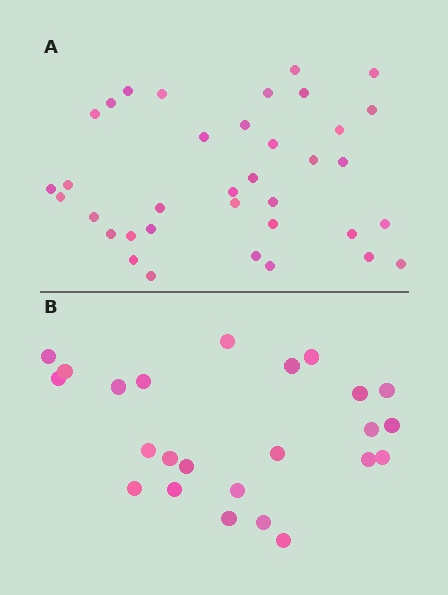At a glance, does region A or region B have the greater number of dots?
Region A (the top region) has more dots.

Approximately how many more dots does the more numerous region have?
Region A has roughly 12 or so more dots than region B.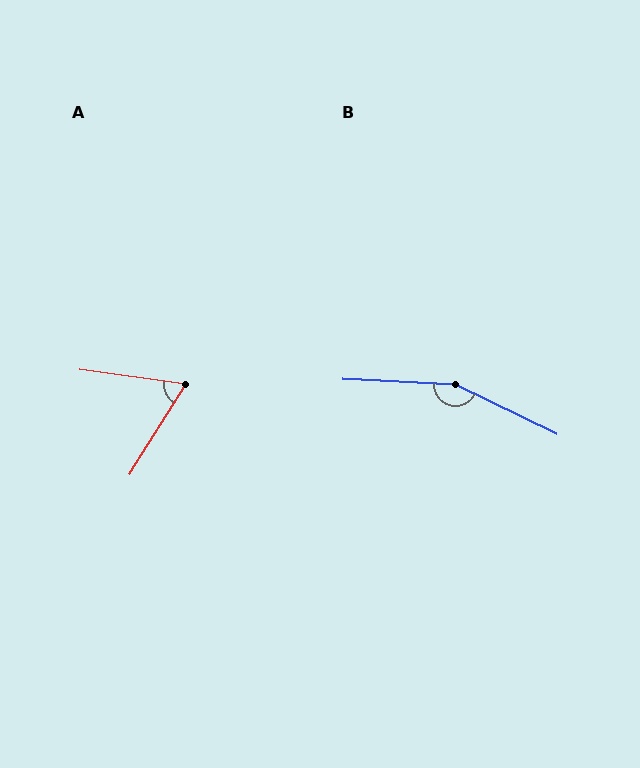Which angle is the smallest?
A, at approximately 65 degrees.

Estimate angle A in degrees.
Approximately 65 degrees.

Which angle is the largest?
B, at approximately 157 degrees.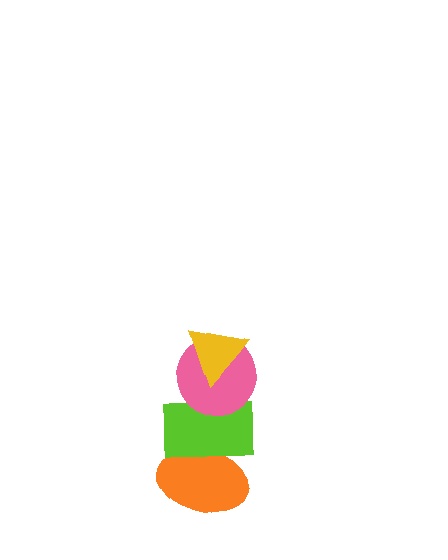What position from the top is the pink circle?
The pink circle is 2nd from the top.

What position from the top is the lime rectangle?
The lime rectangle is 3rd from the top.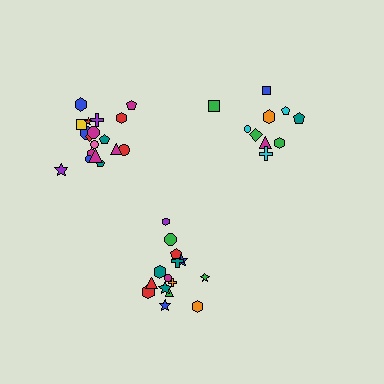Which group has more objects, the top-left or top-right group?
The top-left group.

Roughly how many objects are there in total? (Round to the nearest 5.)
Roughly 45 objects in total.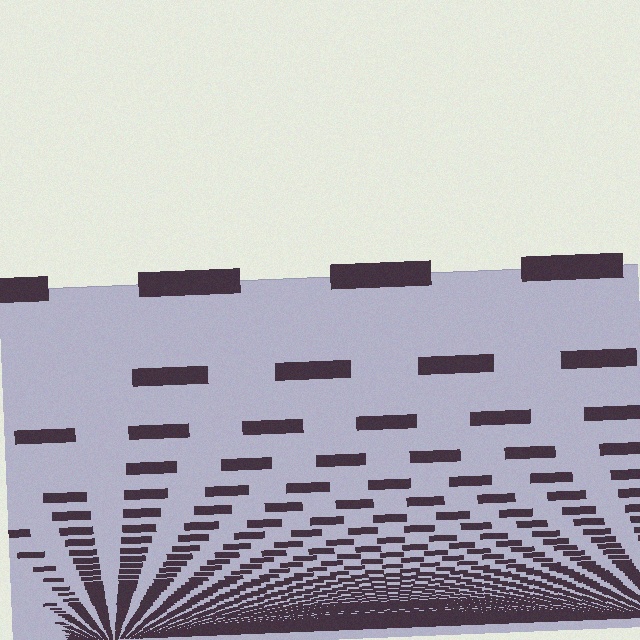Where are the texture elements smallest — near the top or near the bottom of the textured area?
Near the bottom.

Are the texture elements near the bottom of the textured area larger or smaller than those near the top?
Smaller. The gradient is inverted — elements near the bottom are smaller and denser.